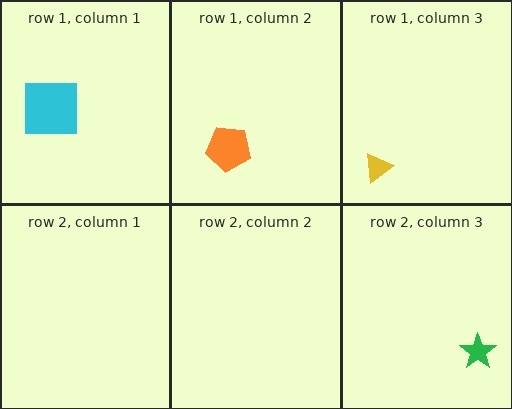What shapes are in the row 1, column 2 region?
The orange pentagon.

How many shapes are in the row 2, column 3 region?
1.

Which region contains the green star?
The row 2, column 3 region.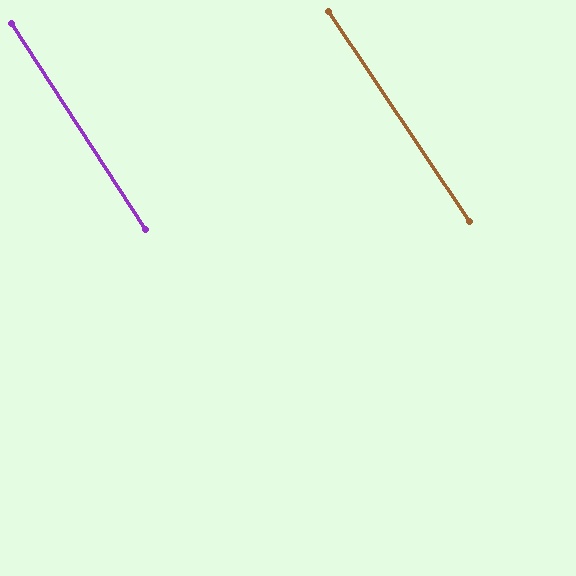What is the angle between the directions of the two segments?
Approximately 1 degree.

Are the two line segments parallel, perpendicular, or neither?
Parallel — their directions differ by only 1.0°.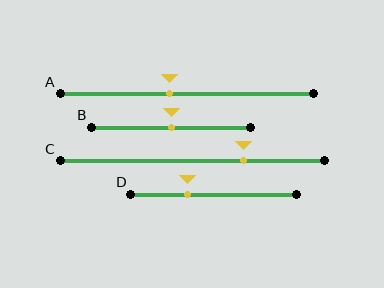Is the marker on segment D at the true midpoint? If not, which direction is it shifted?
No, the marker on segment D is shifted to the left by about 16% of the segment length.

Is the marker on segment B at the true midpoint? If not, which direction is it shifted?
Yes, the marker on segment B is at the true midpoint.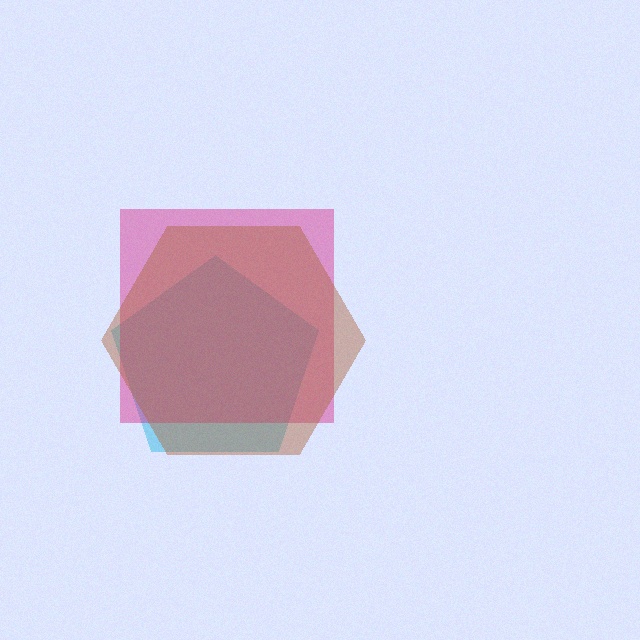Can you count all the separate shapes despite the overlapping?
Yes, there are 3 separate shapes.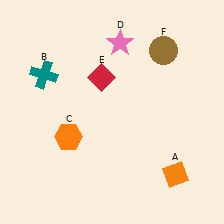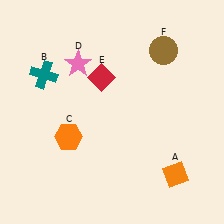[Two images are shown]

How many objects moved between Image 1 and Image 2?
1 object moved between the two images.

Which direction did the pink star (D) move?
The pink star (D) moved left.